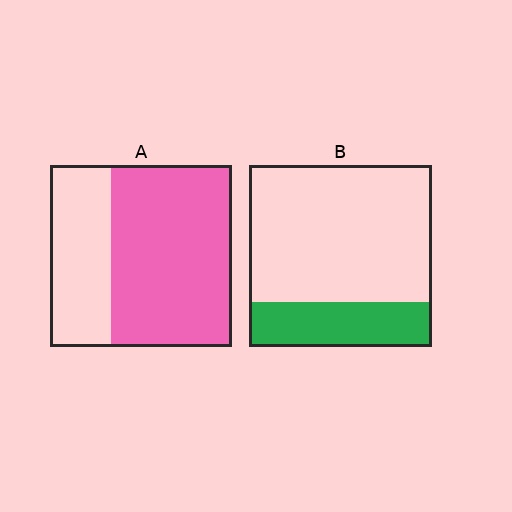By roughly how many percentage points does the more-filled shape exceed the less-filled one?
By roughly 40 percentage points (A over B).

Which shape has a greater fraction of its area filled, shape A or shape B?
Shape A.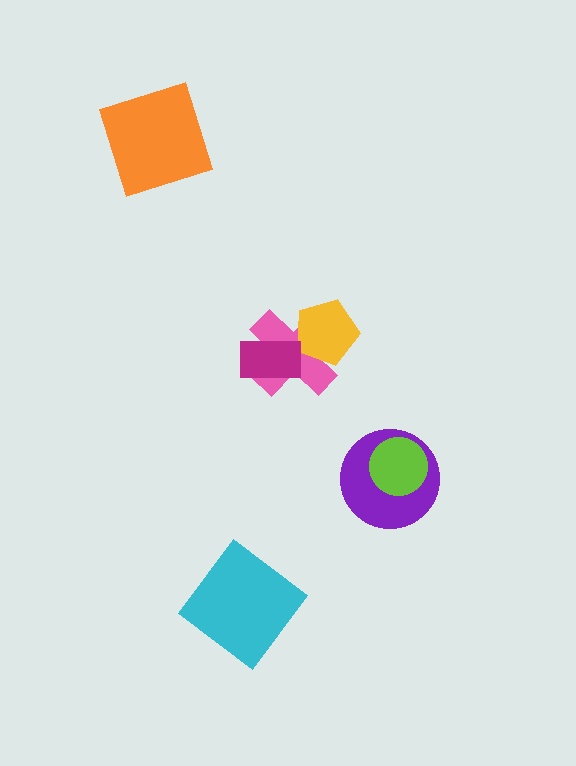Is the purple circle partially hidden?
Yes, it is partially covered by another shape.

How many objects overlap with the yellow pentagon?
1 object overlaps with the yellow pentagon.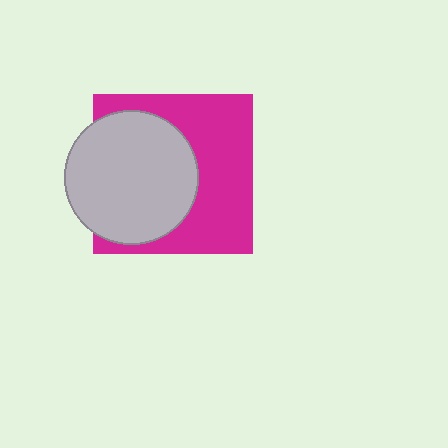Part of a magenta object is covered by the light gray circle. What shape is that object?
It is a square.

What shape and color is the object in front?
The object in front is a light gray circle.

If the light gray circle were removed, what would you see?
You would see the complete magenta square.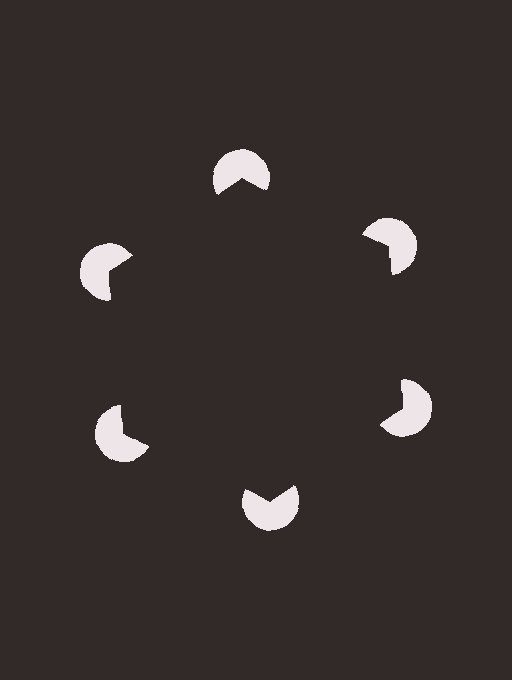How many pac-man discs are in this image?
There are 6 — one at each vertex of the illusory hexagon.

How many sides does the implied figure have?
6 sides.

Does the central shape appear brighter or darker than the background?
It typically appears slightly darker than the background, even though no actual brightness change is drawn.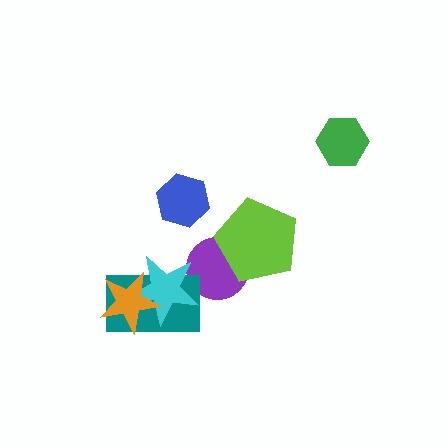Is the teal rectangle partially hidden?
Yes, it is partially covered by another shape.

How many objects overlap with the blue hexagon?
0 objects overlap with the blue hexagon.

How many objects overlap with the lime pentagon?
1 object overlaps with the lime pentagon.